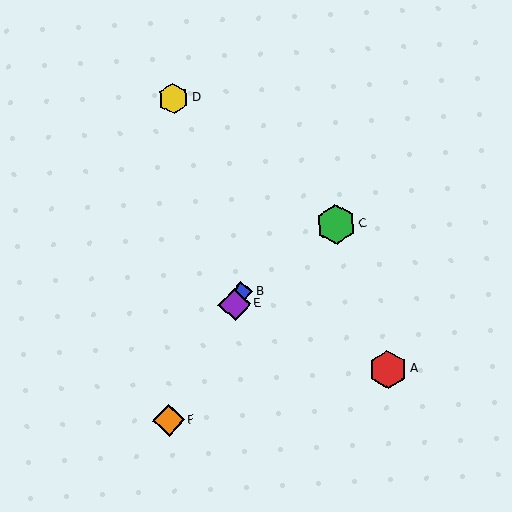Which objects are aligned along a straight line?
Objects B, E, F are aligned along a straight line.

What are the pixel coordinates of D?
Object D is at (173, 99).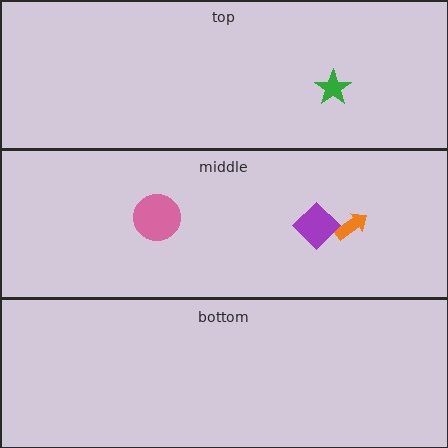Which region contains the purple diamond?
The middle region.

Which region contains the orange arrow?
The middle region.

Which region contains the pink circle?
The middle region.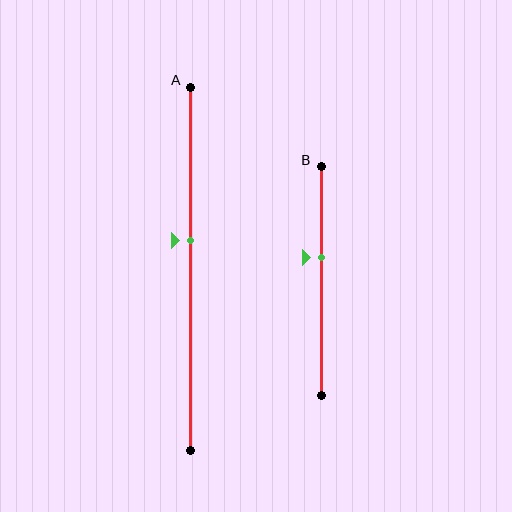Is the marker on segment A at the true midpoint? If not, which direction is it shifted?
No, the marker on segment A is shifted upward by about 8% of the segment length.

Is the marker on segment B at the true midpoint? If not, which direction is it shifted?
No, the marker on segment B is shifted upward by about 11% of the segment length.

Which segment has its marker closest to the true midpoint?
Segment A has its marker closest to the true midpoint.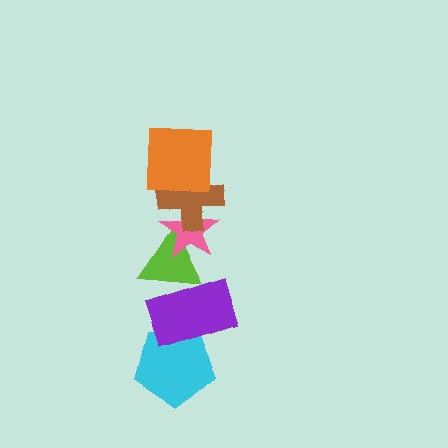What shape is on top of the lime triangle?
The pink star is on top of the lime triangle.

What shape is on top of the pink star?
The brown cross is on top of the pink star.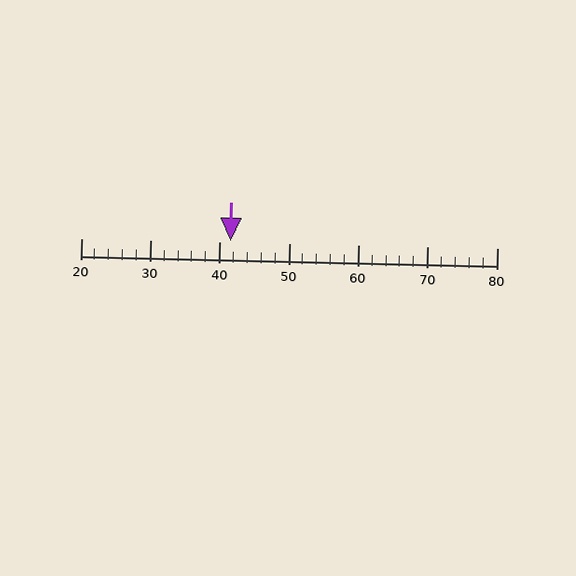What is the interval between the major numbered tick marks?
The major tick marks are spaced 10 units apart.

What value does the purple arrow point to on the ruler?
The purple arrow points to approximately 42.